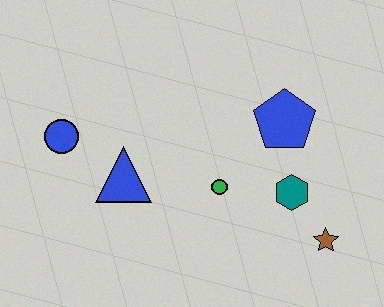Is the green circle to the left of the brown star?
Yes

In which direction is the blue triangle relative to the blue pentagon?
The blue triangle is to the left of the blue pentagon.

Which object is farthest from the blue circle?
The brown star is farthest from the blue circle.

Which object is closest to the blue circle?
The blue triangle is closest to the blue circle.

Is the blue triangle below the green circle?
No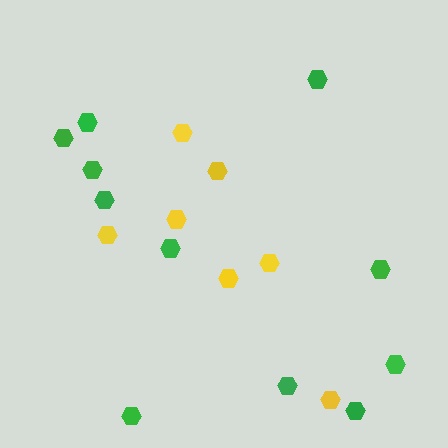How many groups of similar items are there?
There are 2 groups: one group of yellow hexagons (7) and one group of green hexagons (11).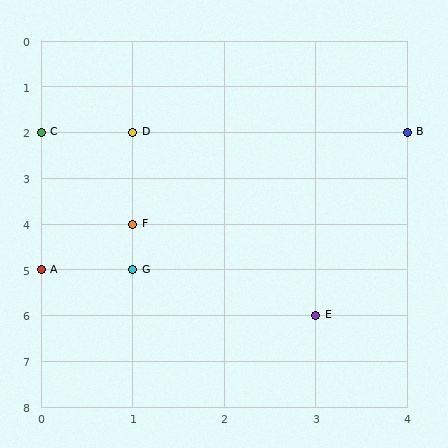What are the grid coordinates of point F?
Point F is at grid coordinates (1, 4).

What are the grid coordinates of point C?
Point C is at grid coordinates (0, 2).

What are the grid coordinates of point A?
Point A is at grid coordinates (0, 5).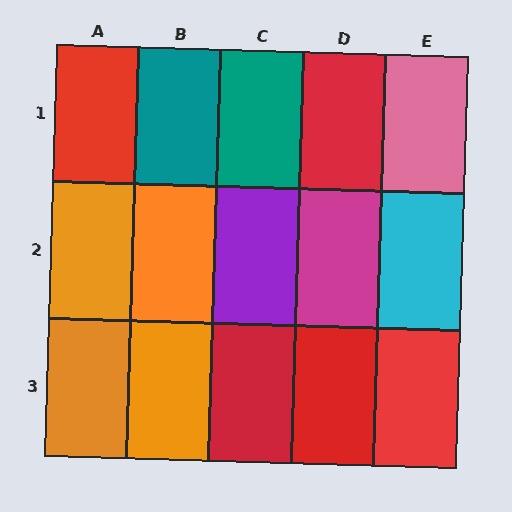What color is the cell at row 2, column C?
Purple.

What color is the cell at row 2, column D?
Magenta.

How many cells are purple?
1 cell is purple.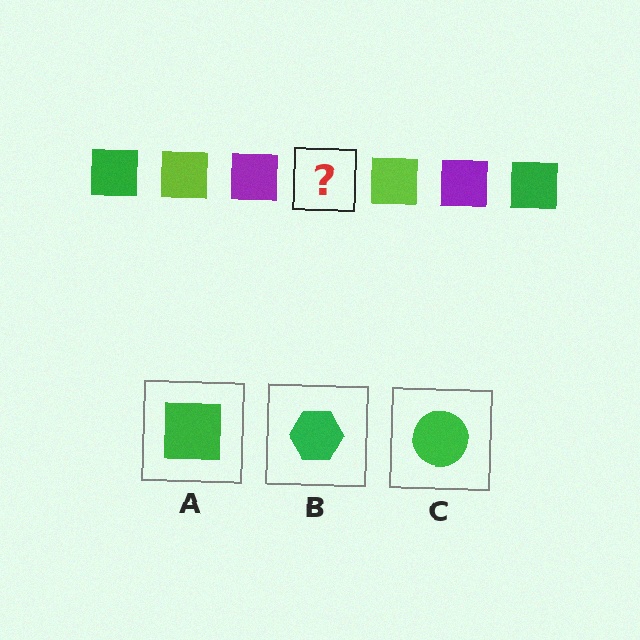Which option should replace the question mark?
Option A.